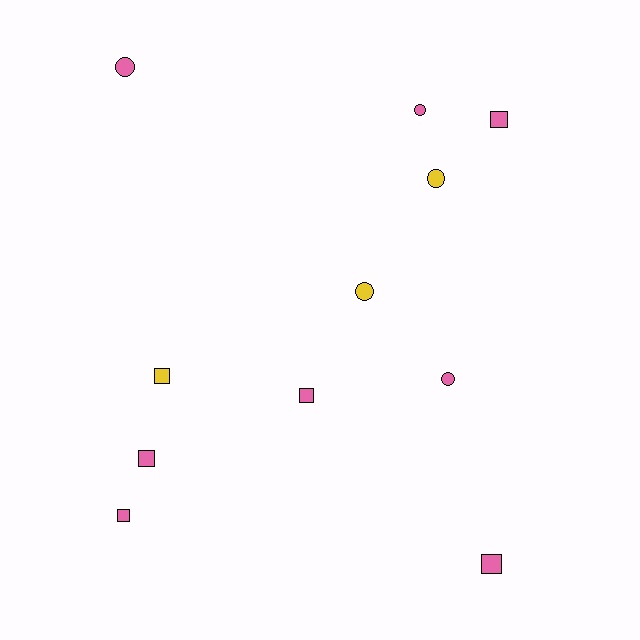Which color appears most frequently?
Pink, with 8 objects.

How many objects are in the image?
There are 11 objects.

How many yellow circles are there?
There are 2 yellow circles.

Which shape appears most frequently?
Square, with 6 objects.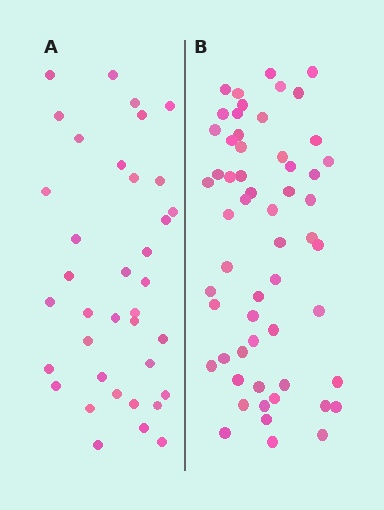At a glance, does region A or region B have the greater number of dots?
Region B (the right region) has more dots.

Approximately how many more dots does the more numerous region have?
Region B has approximately 20 more dots than region A.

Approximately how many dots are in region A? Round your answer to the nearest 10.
About 40 dots. (The exact count is 37, which rounds to 40.)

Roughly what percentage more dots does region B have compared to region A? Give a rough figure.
About 55% more.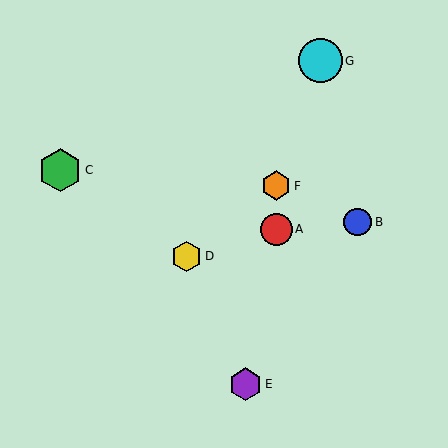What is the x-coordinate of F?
Object F is at x≈276.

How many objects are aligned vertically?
2 objects (A, F) are aligned vertically.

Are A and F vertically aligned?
Yes, both are at x≈276.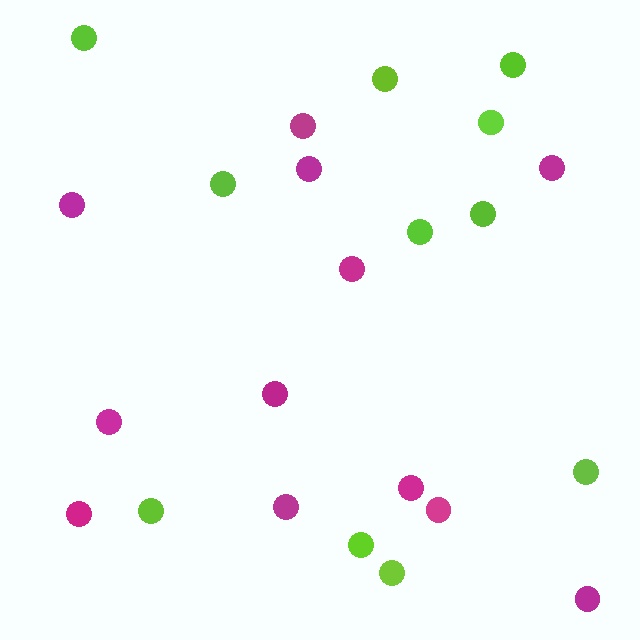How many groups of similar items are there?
There are 2 groups: one group of lime circles (11) and one group of magenta circles (12).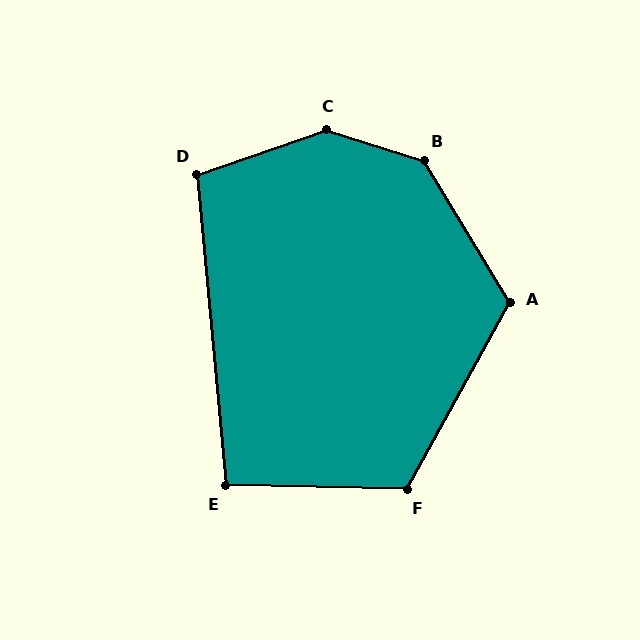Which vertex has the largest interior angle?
C, at approximately 143 degrees.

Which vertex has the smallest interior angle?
E, at approximately 96 degrees.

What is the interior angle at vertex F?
Approximately 117 degrees (obtuse).